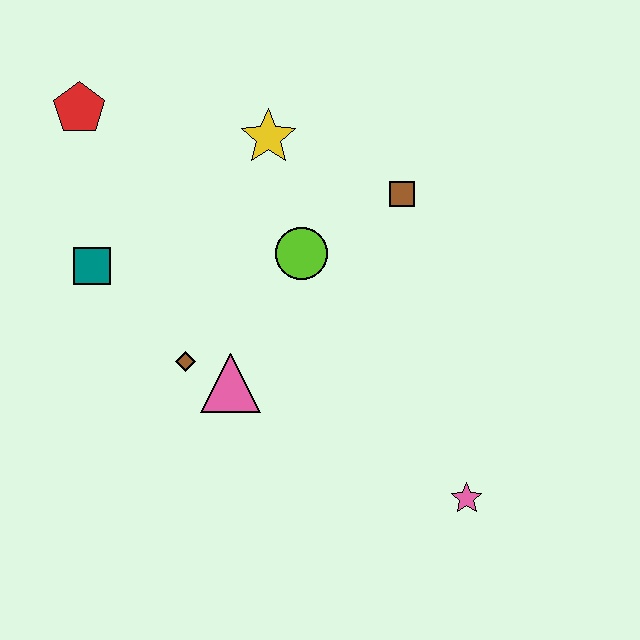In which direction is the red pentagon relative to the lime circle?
The red pentagon is to the left of the lime circle.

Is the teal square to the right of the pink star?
No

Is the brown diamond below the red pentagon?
Yes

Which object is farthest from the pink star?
The red pentagon is farthest from the pink star.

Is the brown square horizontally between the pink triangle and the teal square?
No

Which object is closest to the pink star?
The pink triangle is closest to the pink star.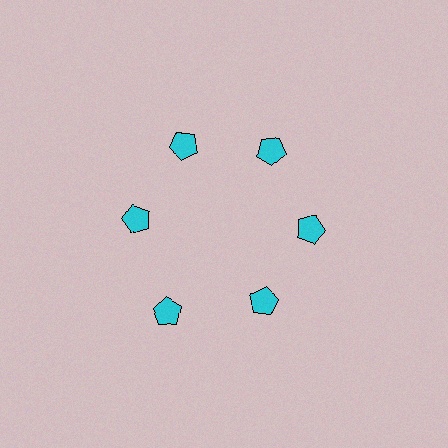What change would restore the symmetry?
The symmetry would be restored by moving it inward, back onto the ring so that all 6 pentagons sit at equal angles and equal distance from the center.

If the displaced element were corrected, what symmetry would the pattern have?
It would have 6-fold rotational symmetry — the pattern would map onto itself every 60 degrees.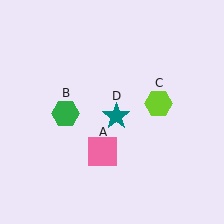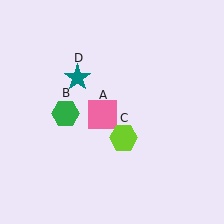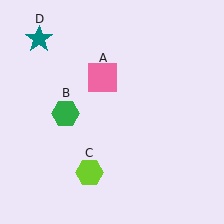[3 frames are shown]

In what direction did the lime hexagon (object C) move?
The lime hexagon (object C) moved down and to the left.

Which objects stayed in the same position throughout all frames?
Green hexagon (object B) remained stationary.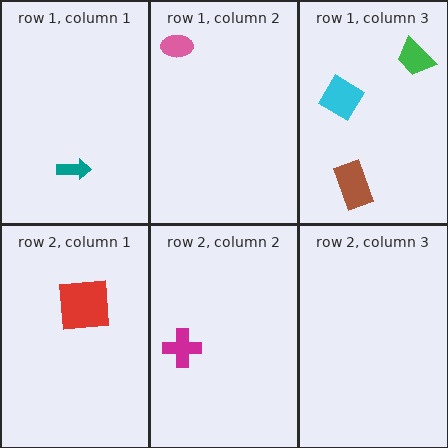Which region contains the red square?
The row 2, column 1 region.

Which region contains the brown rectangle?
The row 1, column 3 region.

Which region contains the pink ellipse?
The row 1, column 2 region.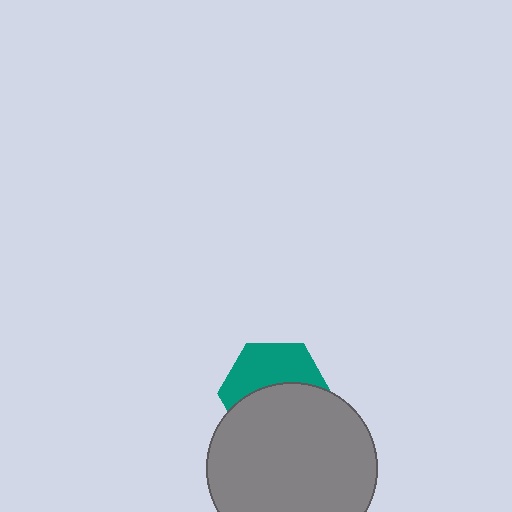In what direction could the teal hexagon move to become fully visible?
The teal hexagon could move up. That would shift it out from behind the gray circle entirely.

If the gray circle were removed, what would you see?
You would see the complete teal hexagon.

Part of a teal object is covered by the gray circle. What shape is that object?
It is a hexagon.